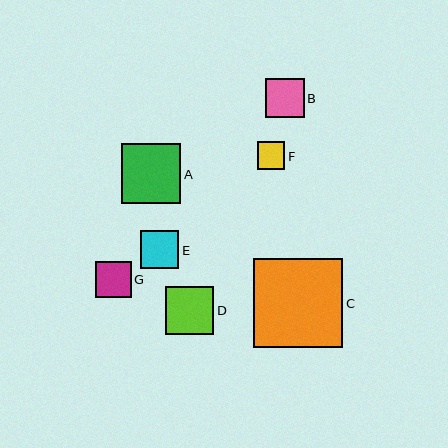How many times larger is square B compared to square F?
Square B is approximately 1.4 times the size of square F.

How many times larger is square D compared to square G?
Square D is approximately 1.4 times the size of square G.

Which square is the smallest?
Square F is the smallest with a size of approximately 28 pixels.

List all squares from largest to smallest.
From largest to smallest: C, A, D, B, E, G, F.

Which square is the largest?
Square C is the largest with a size of approximately 89 pixels.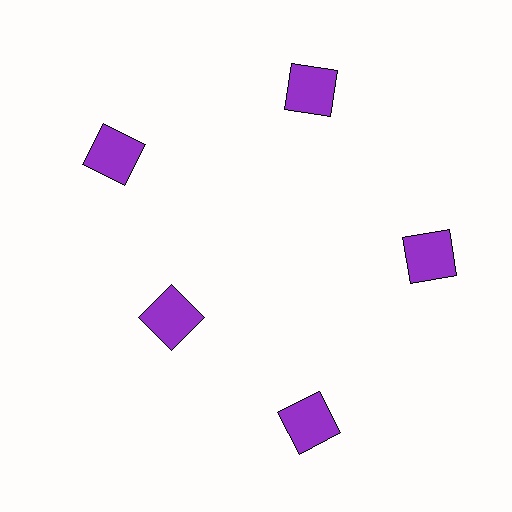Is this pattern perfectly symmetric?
No. The 5 purple squares are arranged in a ring, but one element near the 8 o'clock position is pulled inward toward the center, breaking the 5-fold rotational symmetry.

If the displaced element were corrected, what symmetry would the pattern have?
It would have 5-fold rotational symmetry — the pattern would map onto itself every 72 degrees.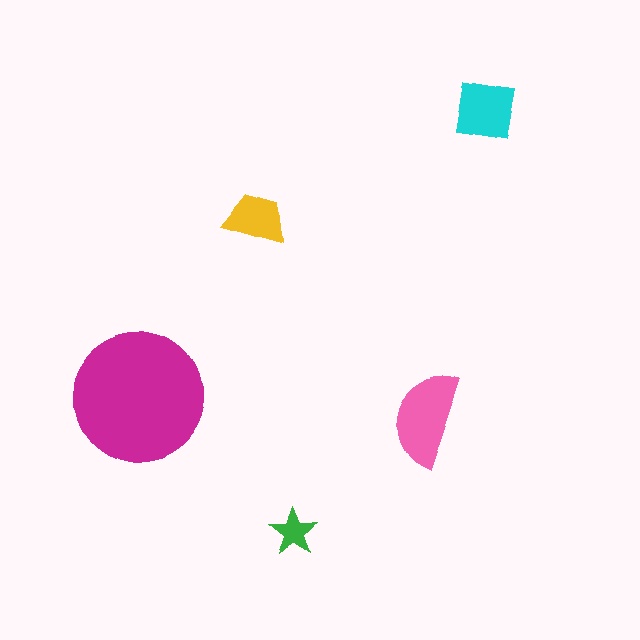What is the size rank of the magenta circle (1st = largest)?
1st.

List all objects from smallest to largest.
The green star, the yellow trapezoid, the cyan square, the pink semicircle, the magenta circle.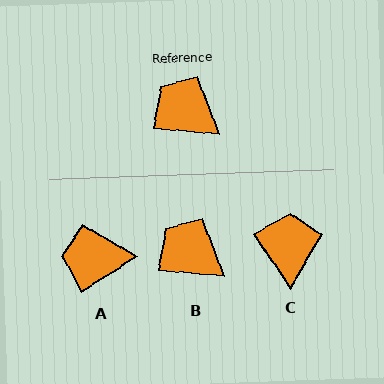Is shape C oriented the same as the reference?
No, it is off by about 50 degrees.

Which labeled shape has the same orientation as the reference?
B.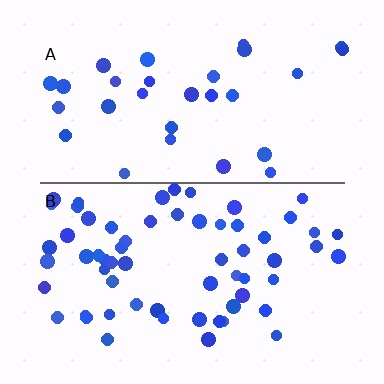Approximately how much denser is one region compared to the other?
Approximately 2.0× — region B over region A.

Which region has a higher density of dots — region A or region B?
B (the bottom).